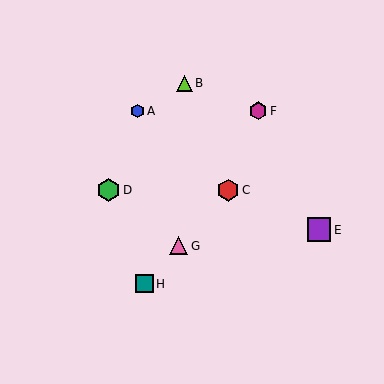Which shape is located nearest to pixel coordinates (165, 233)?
The pink triangle (labeled G) at (179, 246) is nearest to that location.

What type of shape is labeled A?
Shape A is a blue hexagon.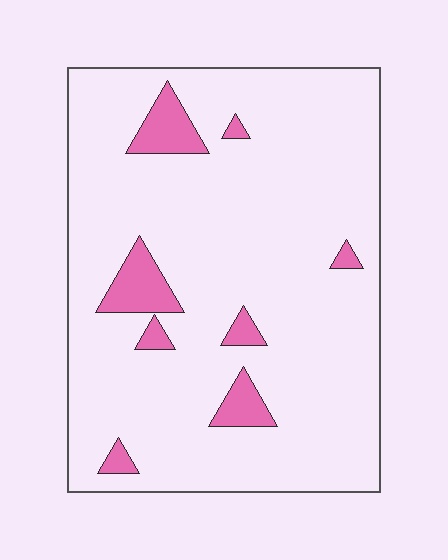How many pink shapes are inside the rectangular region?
8.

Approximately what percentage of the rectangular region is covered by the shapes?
Approximately 10%.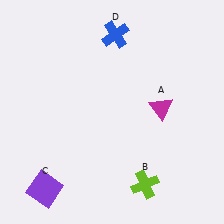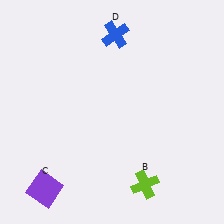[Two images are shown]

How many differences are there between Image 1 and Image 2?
There is 1 difference between the two images.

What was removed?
The magenta triangle (A) was removed in Image 2.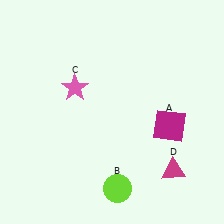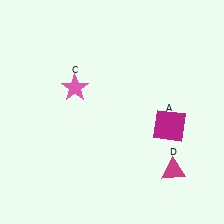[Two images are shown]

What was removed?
The lime circle (B) was removed in Image 2.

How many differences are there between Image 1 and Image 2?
There is 1 difference between the two images.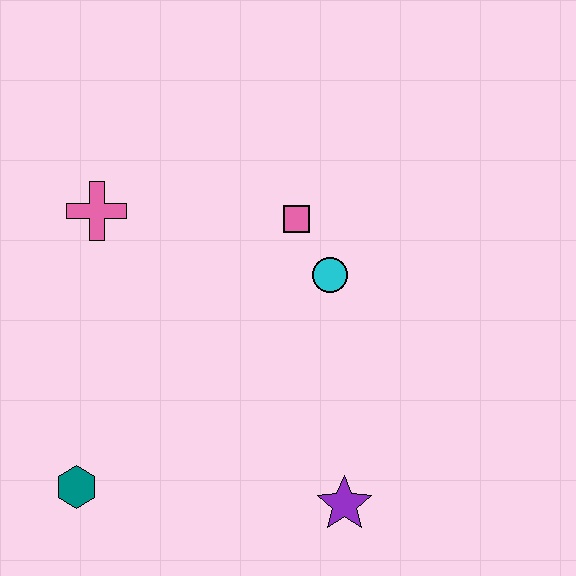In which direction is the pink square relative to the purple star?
The pink square is above the purple star.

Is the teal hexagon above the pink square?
No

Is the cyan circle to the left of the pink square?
No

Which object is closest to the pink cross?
The pink square is closest to the pink cross.